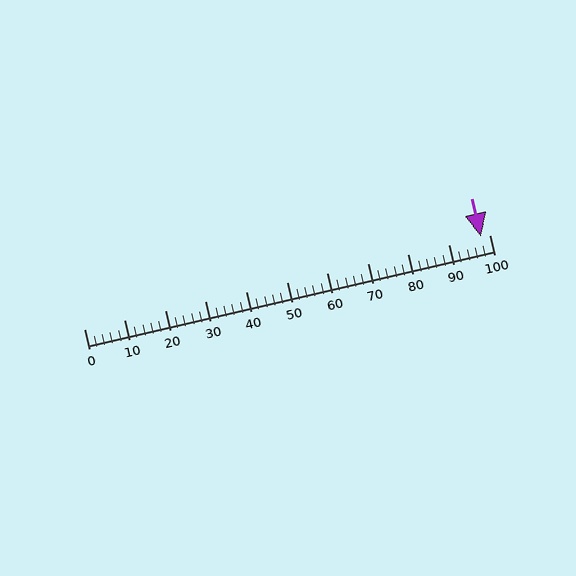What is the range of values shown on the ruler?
The ruler shows values from 0 to 100.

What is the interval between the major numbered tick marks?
The major tick marks are spaced 10 units apart.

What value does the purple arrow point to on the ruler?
The purple arrow points to approximately 98.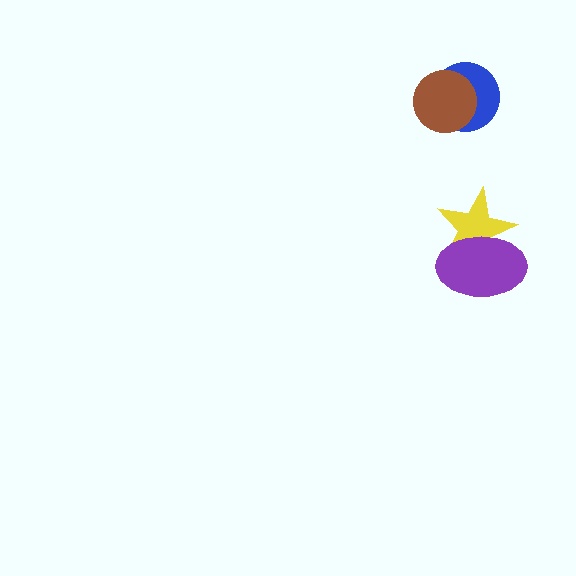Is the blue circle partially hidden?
Yes, it is partially covered by another shape.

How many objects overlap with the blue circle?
1 object overlaps with the blue circle.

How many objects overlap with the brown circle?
1 object overlaps with the brown circle.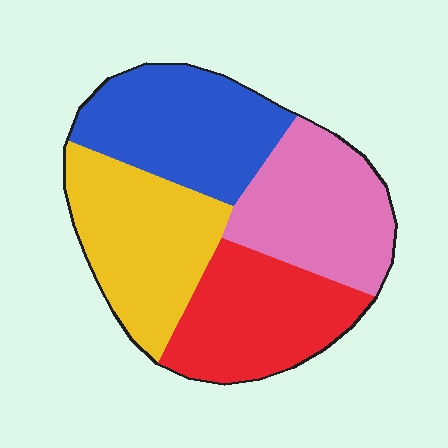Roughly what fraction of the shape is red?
Red takes up about one quarter (1/4) of the shape.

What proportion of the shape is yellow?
Yellow takes up about one quarter (1/4) of the shape.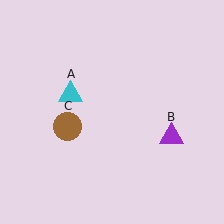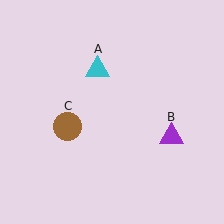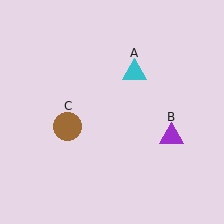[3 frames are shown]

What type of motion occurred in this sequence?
The cyan triangle (object A) rotated clockwise around the center of the scene.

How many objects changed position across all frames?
1 object changed position: cyan triangle (object A).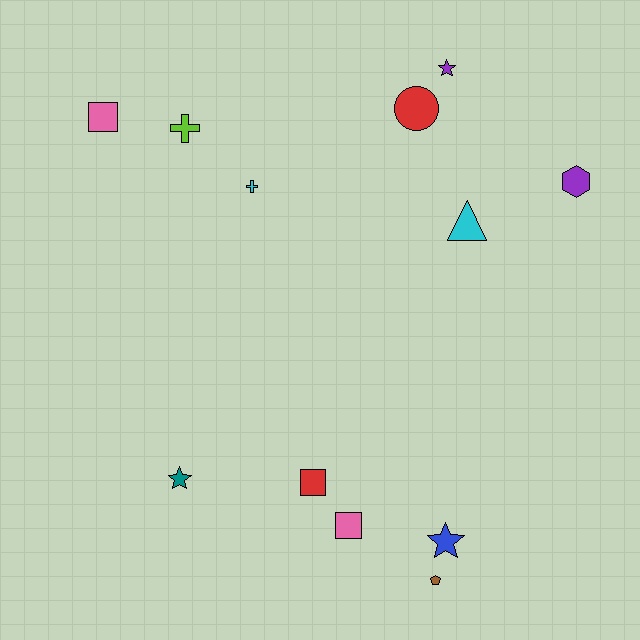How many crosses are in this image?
There are 2 crosses.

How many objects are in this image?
There are 12 objects.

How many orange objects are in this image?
There are no orange objects.